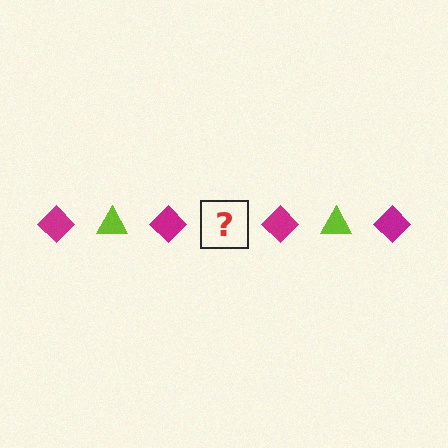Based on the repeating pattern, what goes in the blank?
The blank should be a lime triangle.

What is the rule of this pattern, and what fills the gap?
The rule is that the pattern alternates between magenta diamond and lime triangle. The gap should be filled with a lime triangle.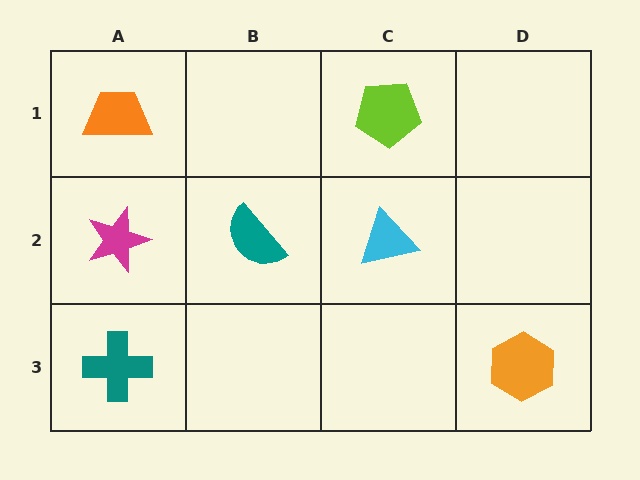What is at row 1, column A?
An orange trapezoid.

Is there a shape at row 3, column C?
No, that cell is empty.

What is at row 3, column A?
A teal cross.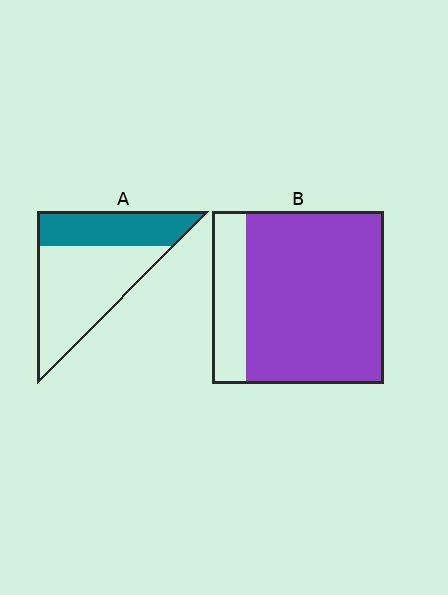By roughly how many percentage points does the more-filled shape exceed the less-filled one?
By roughly 45 percentage points (B over A).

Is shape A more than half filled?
No.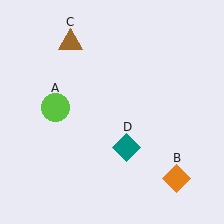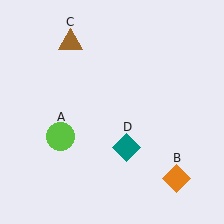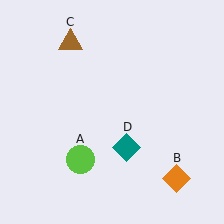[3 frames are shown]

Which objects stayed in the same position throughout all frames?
Orange diamond (object B) and brown triangle (object C) and teal diamond (object D) remained stationary.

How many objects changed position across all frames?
1 object changed position: lime circle (object A).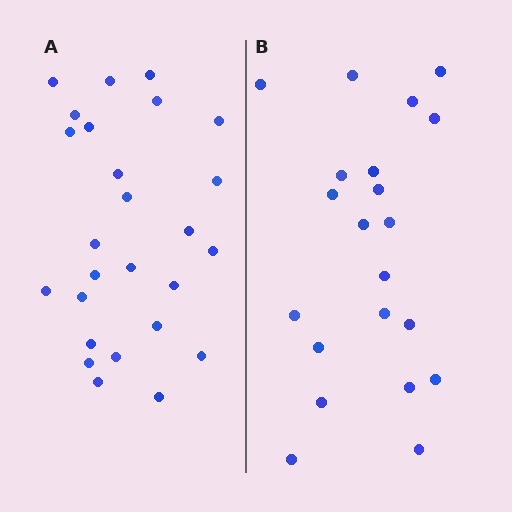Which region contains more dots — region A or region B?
Region A (the left region) has more dots.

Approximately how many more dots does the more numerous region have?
Region A has about 5 more dots than region B.